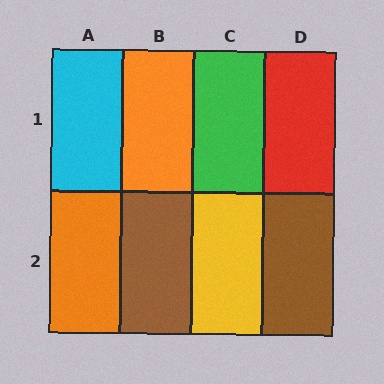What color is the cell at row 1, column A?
Cyan.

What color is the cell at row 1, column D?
Red.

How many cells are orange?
2 cells are orange.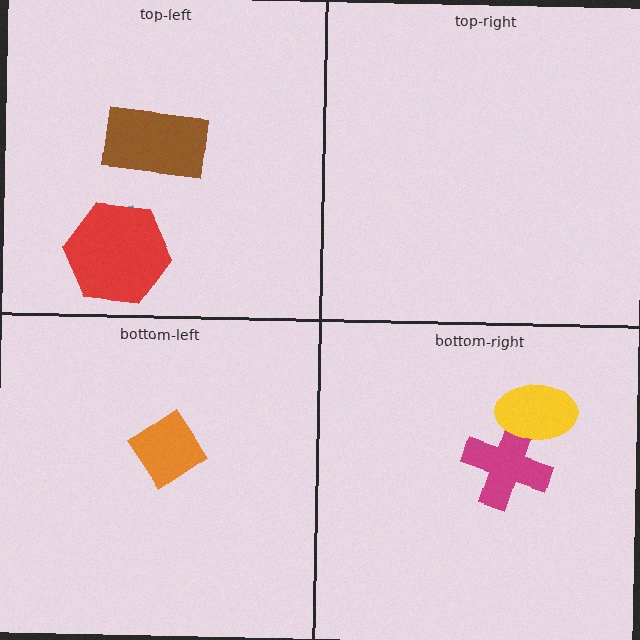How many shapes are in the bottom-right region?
2.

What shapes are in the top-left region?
The cyan trapezoid, the brown rectangle, the red hexagon.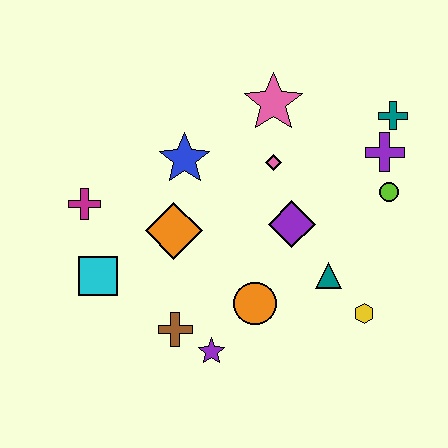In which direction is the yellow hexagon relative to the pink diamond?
The yellow hexagon is below the pink diamond.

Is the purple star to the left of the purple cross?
Yes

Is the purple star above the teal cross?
No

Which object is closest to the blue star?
The orange diamond is closest to the blue star.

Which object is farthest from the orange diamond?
The teal cross is farthest from the orange diamond.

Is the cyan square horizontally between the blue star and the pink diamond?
No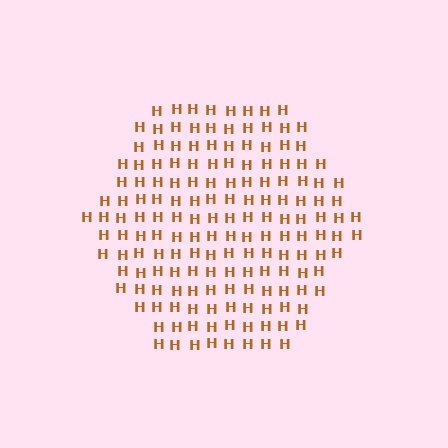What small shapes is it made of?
It is made of small letter H's.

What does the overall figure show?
The overall figure shows a hexagon.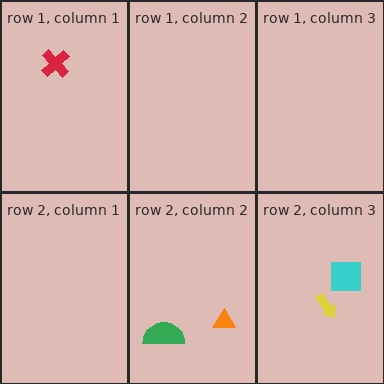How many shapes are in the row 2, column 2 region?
2.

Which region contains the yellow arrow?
The row 2, column 3 region.